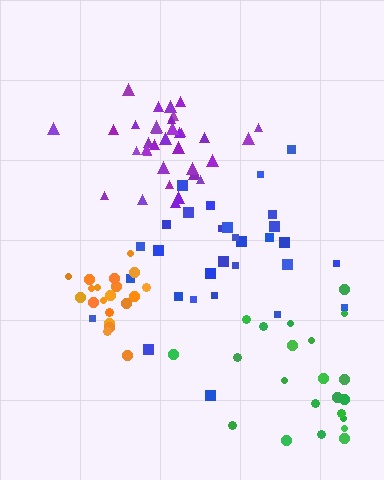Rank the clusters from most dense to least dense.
purple, orange, blue, green.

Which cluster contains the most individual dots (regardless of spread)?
Purple (34).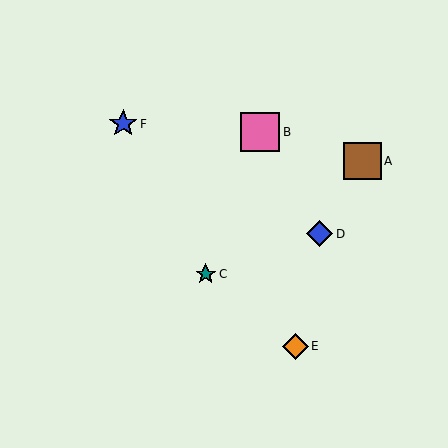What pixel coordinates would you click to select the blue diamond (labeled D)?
Click at (320, 234) to select the blue diamond D.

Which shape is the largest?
The pink square (labeled B) is the largest.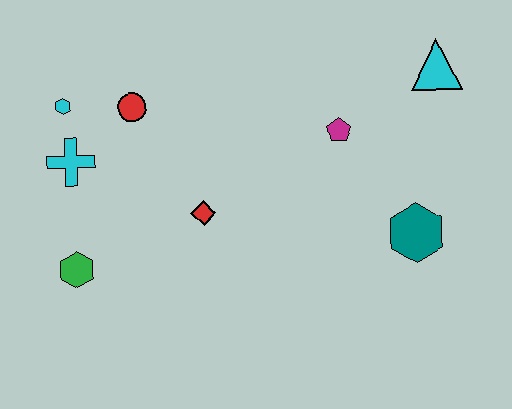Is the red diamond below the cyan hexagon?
Yes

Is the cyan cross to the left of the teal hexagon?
Yes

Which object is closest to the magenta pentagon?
The cyan triangle is closest to the magenta pentagon.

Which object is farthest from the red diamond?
The cyan triangle is farthest from the red diamond.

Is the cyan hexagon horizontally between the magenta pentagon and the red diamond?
No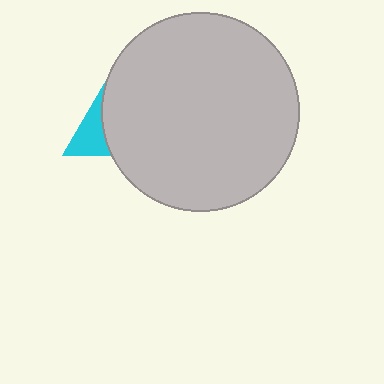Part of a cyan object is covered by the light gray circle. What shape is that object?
It is a triangle.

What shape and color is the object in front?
The object in front is a light gray circle.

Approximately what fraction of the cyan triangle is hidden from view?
Roughly 70% of the cyan triangle is hidden behind the light gray circle.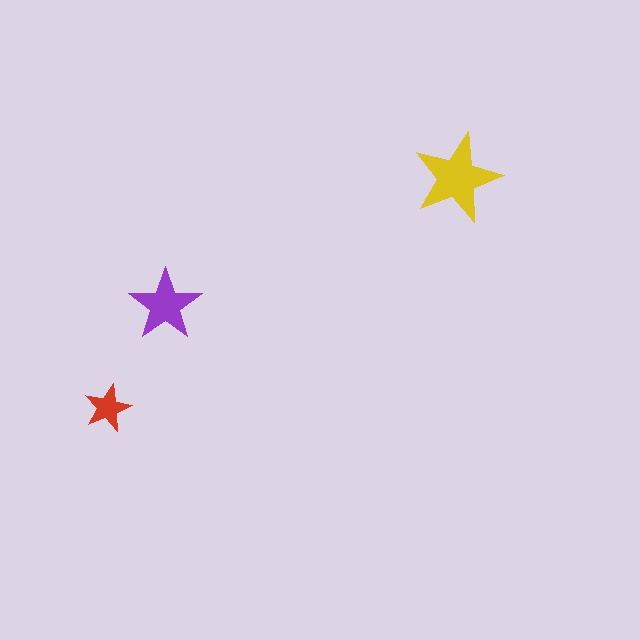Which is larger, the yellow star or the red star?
The yellow one.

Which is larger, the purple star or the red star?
The purple one.